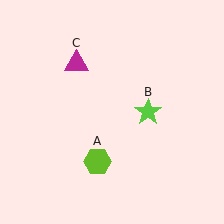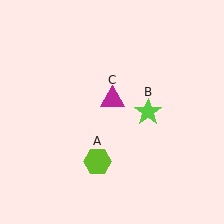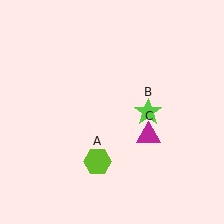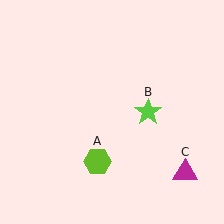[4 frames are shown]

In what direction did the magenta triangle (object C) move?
The magenta triangle (object C) moved down and to the right.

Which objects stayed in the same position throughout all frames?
Lime hexagon (object A) and lime star (object B) remained stationary.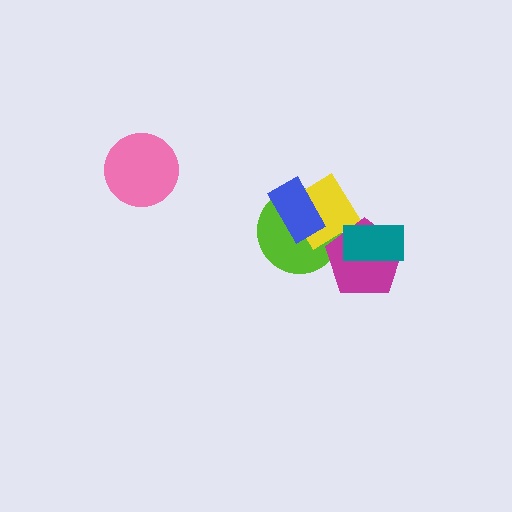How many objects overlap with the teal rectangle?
2 objects overlap with the teal rectangle.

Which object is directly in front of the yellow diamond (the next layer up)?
The blue rectangle is directly in front of the yellow diamond.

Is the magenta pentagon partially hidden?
Yes, it is partially covered by another shape.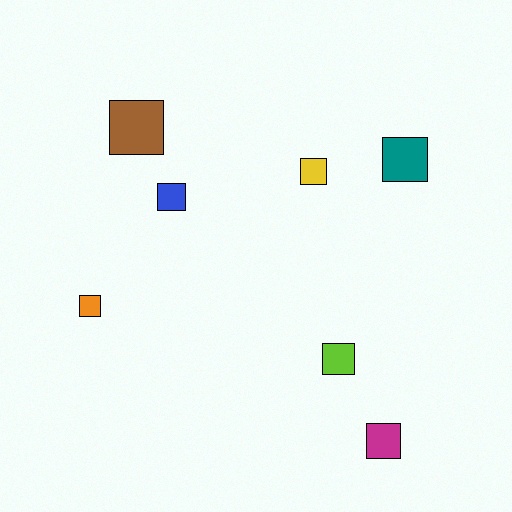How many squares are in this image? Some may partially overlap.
There are 7 squares.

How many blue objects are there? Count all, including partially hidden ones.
There is 1 blue object.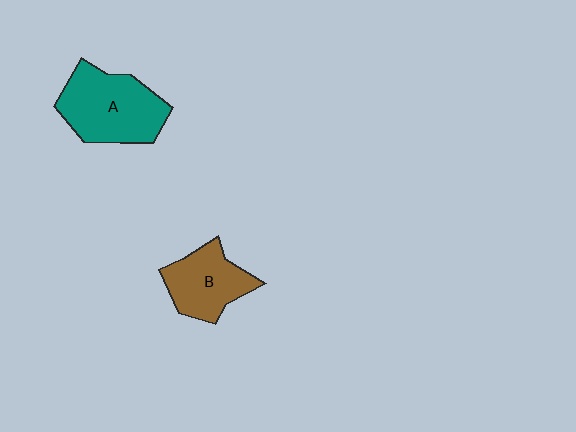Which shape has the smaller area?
Shape B (brown).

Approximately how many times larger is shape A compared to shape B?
Approximately 1.4 times.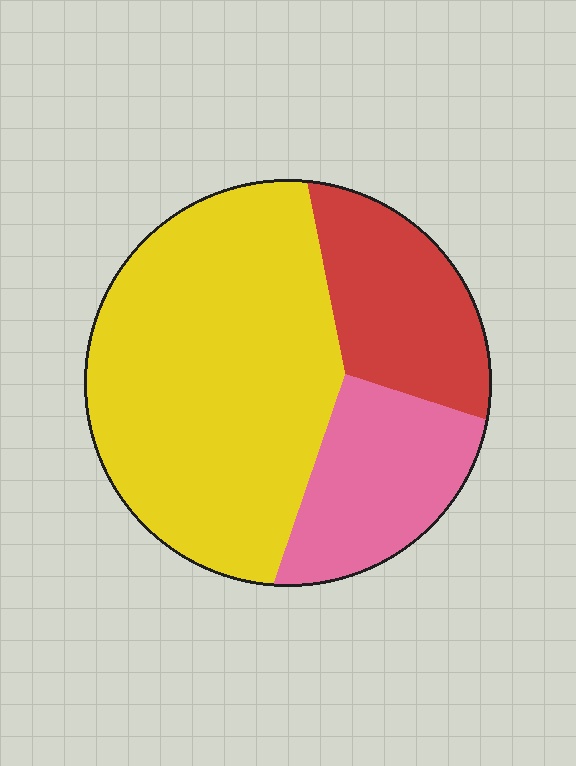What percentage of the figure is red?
Red covers around 20% of the figure.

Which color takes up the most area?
Yellow, at roughly 60%.